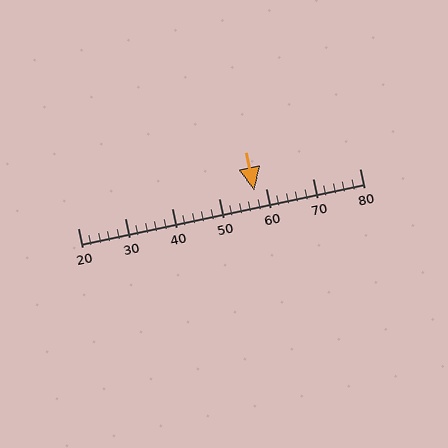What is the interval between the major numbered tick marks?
The major tick marks are spaced 10 units apart.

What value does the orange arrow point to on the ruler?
The orange arrow points to approximately 58.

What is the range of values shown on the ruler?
The ruler shows values from 20 to 80.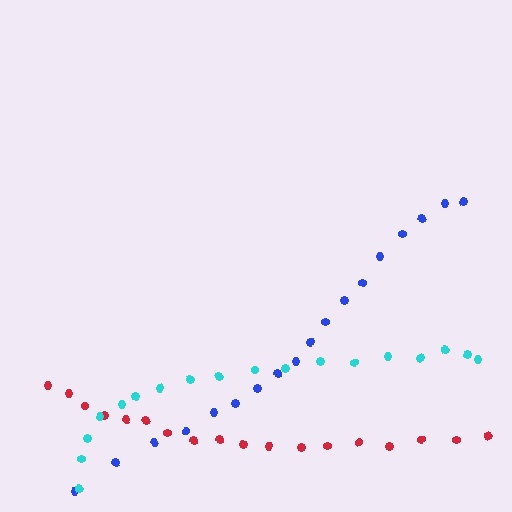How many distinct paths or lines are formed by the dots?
There are 3 distinct paths.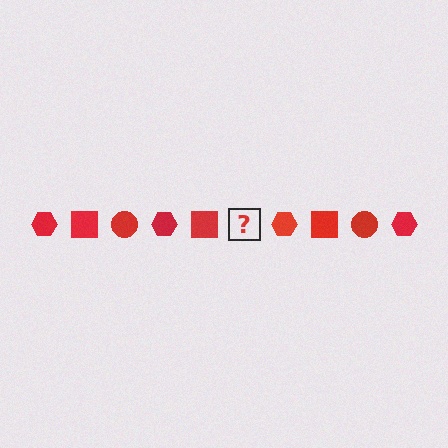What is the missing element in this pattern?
The missing element is a red circle.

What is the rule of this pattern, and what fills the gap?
The rule is that the pattern cycles through hexagon, square, circle shapes in red. The gap should be filled with a red circle.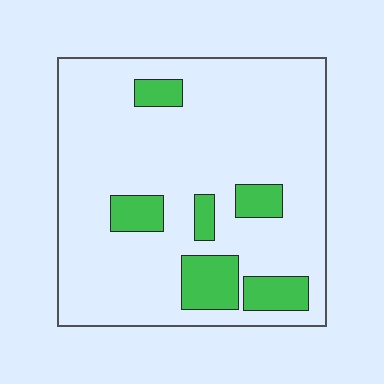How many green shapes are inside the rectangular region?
6.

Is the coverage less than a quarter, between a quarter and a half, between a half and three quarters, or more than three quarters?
Less than a quarter.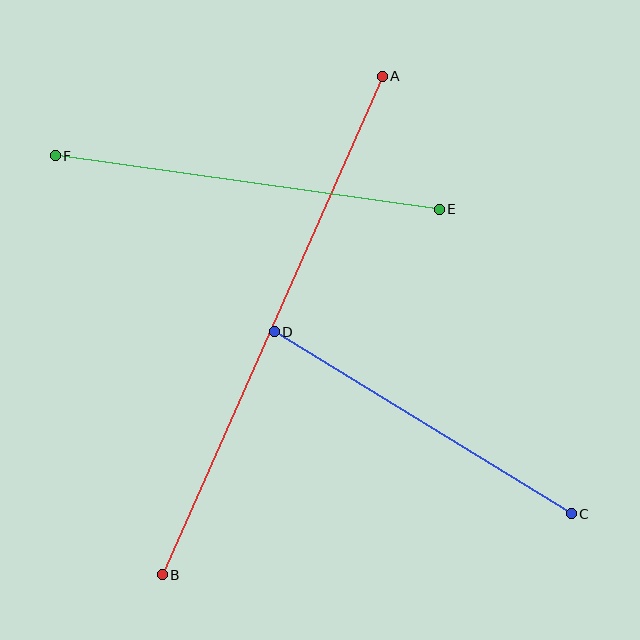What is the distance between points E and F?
The distance is approximately 388 pixels.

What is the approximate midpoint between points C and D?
The midpoint is at approximately (423, 423) pixels.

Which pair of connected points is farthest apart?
Points A and B are farthest apart.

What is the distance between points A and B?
The distance is approximately 545 pixels.